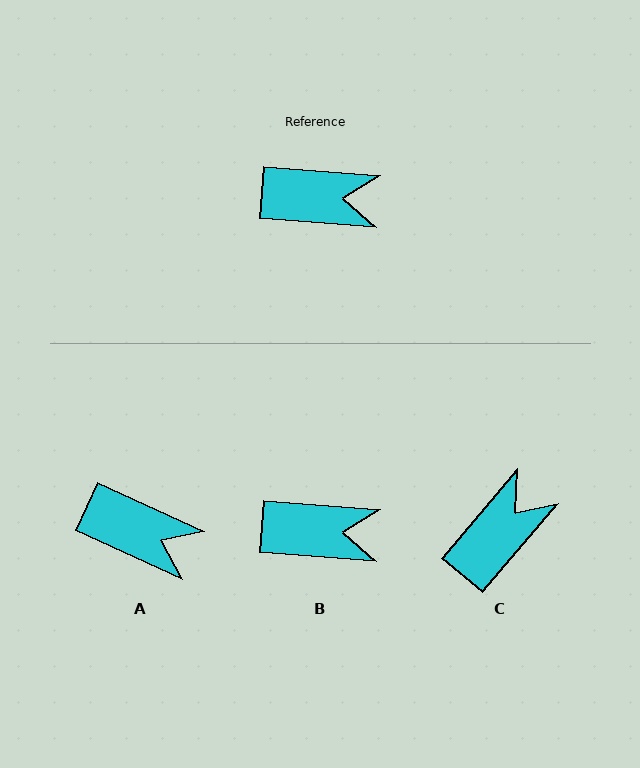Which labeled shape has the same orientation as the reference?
B.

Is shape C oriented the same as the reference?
No, it is off by about 54 degrees.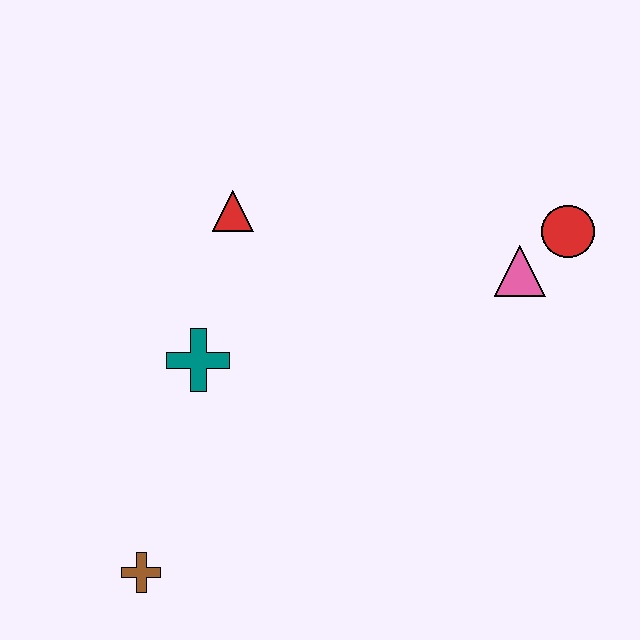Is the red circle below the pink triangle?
No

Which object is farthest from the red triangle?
The brown cross is farthest from the red triangle.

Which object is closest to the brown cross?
The teal cross is closest to the brown cross.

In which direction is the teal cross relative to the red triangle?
The teal cross is below the red triangle.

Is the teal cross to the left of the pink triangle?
Yes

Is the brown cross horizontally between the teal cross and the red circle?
No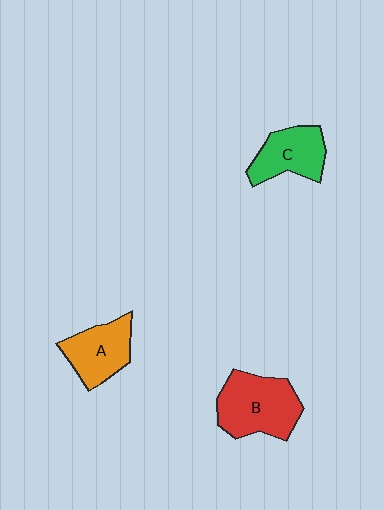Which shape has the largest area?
Shape B (red).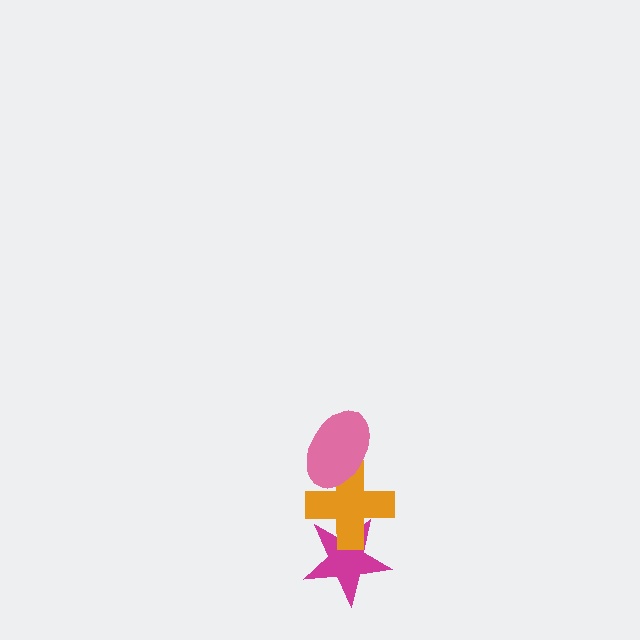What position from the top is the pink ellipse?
The pink ellipse is 1st from the top.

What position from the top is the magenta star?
The magenta star is 3rd from the top.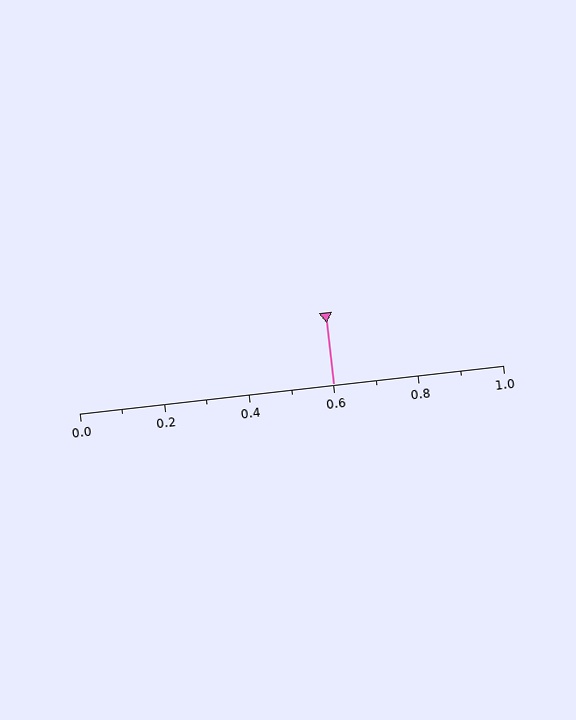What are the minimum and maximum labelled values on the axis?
The axis runs from 0.0 to 1.0.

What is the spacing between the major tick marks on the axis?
The major ticks are spaced 0.2 apart.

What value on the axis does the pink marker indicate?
The marker indicates approximately 0.6.